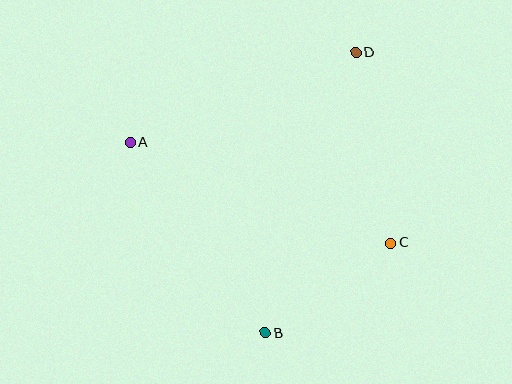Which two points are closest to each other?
Points B and C are closest to each other.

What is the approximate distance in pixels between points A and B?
The distance between A and B is approximately 233 pixels.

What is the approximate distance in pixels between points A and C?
The distance between A and C is approximately 279 pixels.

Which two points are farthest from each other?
Points B and D are farthest from each other.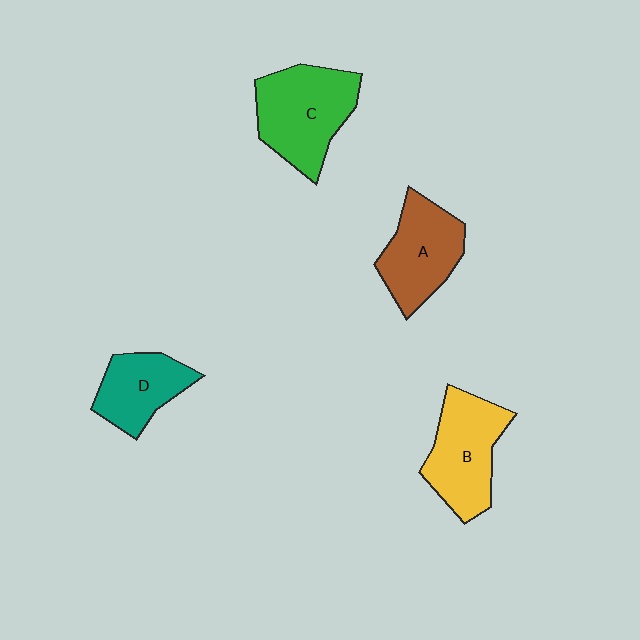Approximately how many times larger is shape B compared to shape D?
Approximately 1.3 times.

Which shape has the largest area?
Shape C (green).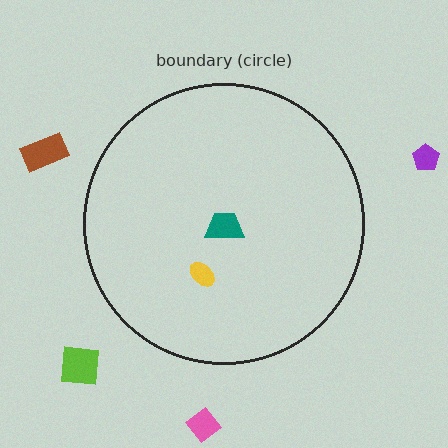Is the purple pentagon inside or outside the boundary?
Outside.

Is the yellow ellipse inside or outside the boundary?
Inside.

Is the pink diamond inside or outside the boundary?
Outside.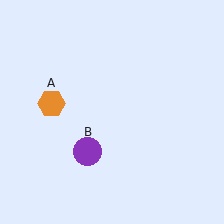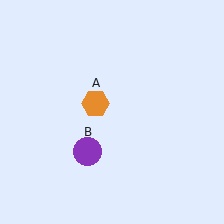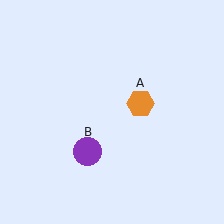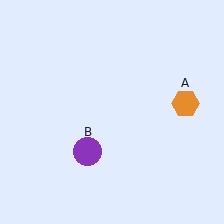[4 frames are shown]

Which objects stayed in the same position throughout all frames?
Purple circle (object B) remained stationary.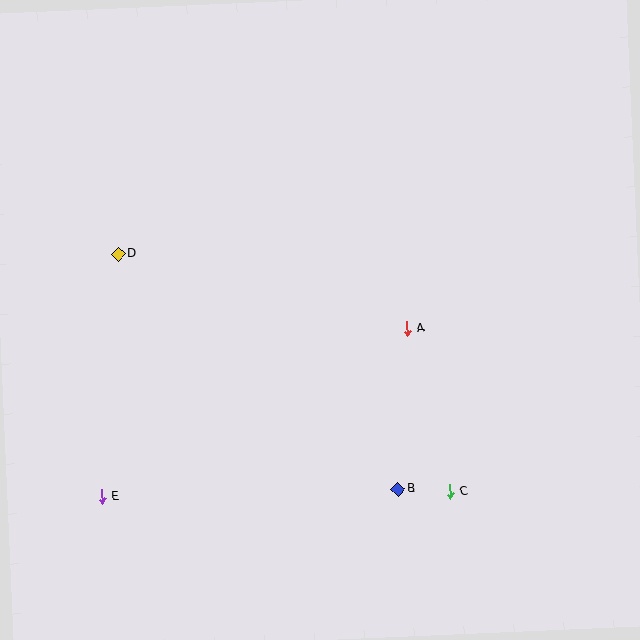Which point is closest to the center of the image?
Point A at (407, 328) is closest to the center.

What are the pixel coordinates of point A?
Point A is at (407, 328).